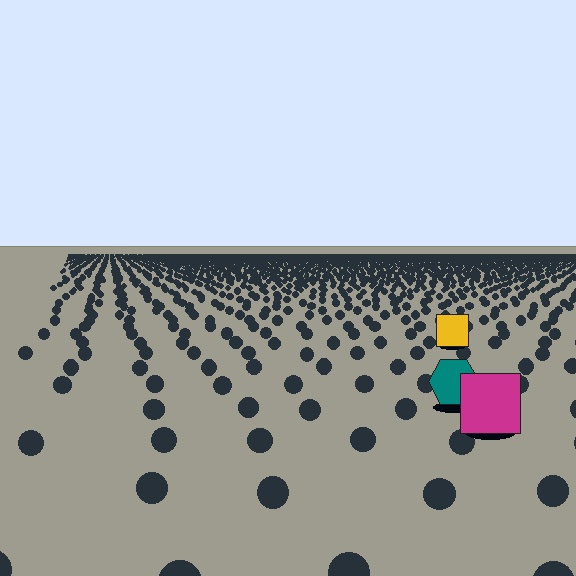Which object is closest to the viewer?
The magenta square is closest. The texture marks near it are larger and more spread out.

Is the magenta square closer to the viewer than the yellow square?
Yes. The magenta square is closer — you can tell from the texture gradient: the ground texture is coarser near it.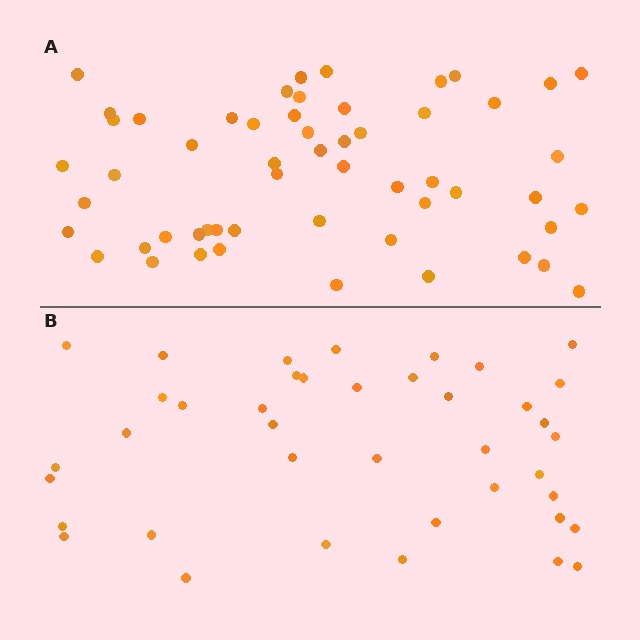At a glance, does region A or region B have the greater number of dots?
Region A (the top region) has more dots.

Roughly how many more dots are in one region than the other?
Region A has approximately 15 more dots than region B.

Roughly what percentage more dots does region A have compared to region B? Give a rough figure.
About 40% more.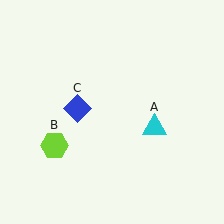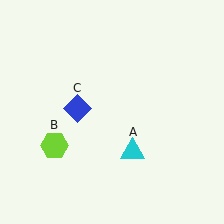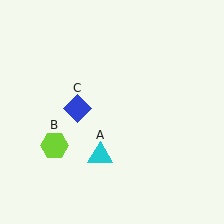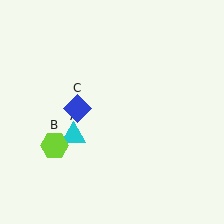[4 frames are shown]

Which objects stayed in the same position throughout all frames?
Lime hexagon (object B) and blue diamond (object C) remained stationary.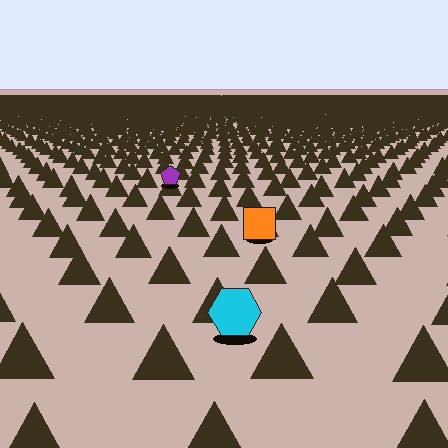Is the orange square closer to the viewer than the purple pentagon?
Yes. The orange square is closer — you can tell from the texture gradient: the ground texture is coarser near it.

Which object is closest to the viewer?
The cyan hexagon is closest. The texture marks near it are larger and more spread out.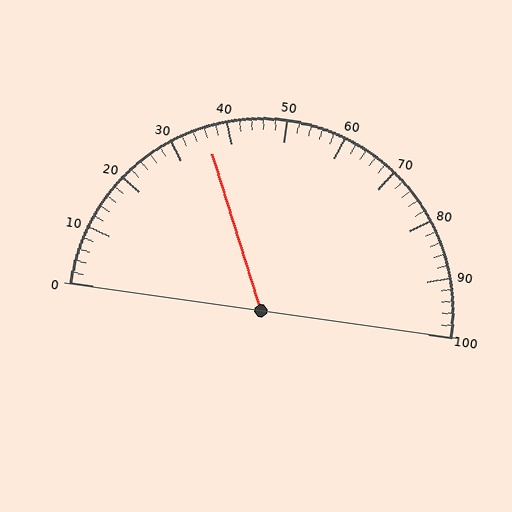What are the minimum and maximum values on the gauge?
The gauge ranges from 0 to 100.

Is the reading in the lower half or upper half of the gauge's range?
The reading is in the lower half of the range (0 to 100).